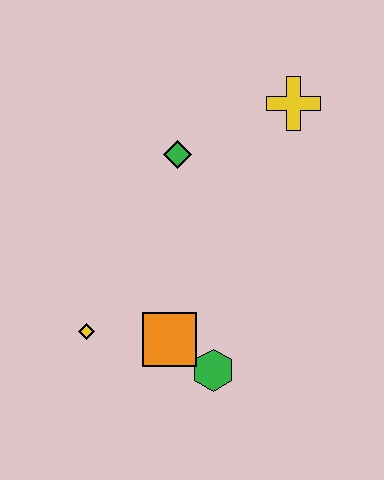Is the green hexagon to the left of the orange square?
No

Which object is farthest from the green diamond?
The green hexagon is farthest from the green diamond.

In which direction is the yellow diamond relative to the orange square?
The yellow diamond is to the left of the orange square.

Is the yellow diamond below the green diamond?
Yes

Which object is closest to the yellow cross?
The green diamond is closest to the yellow cross.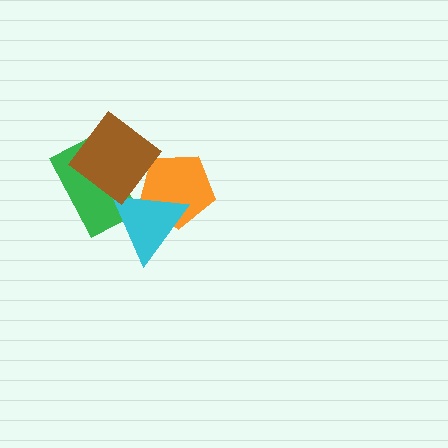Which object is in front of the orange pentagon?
The cyan triangle is in front of the orange pentagon.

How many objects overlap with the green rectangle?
2 objects overlap with the green rectangle.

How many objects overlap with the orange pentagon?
1 object overlaps with the orange pentagon.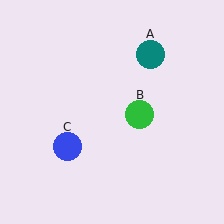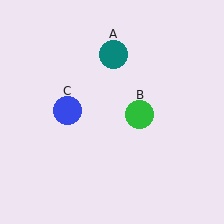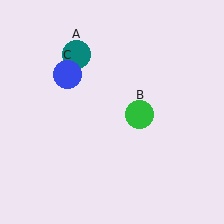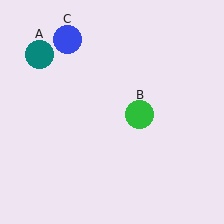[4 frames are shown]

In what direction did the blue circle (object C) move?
The blue circle (object C) moved up.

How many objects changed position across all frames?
2 objects changed position: teal circle (object A), blue circle (object C).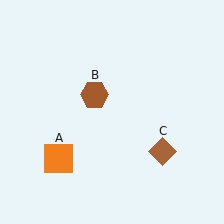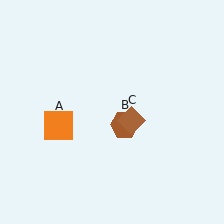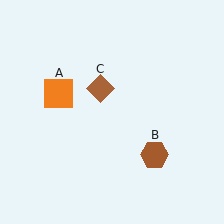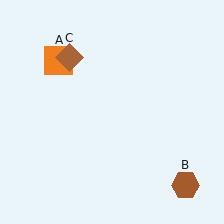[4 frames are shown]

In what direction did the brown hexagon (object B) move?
The brown hexagon (object B) moved down and to the right.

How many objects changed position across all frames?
3 objects changed position: orange square (object A), brown hexagon (object B), brown diamond (object C).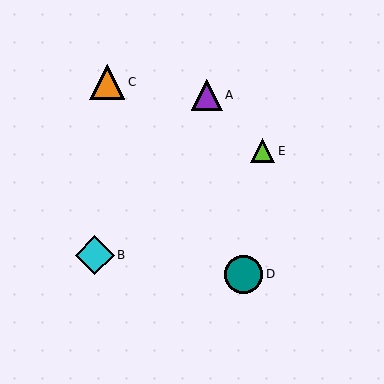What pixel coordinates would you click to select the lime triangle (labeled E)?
Click at (263, 151) to select the lime triangle E.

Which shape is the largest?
The cyan diamond (labeled B) is the largest.